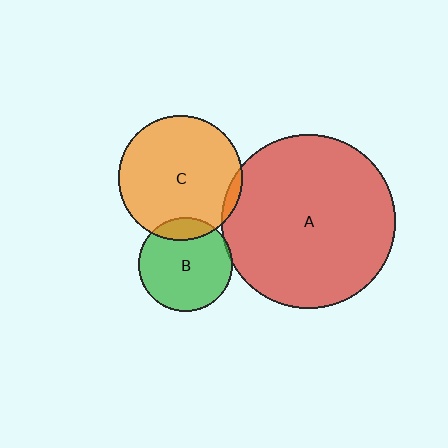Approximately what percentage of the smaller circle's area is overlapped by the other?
Approximately 5%.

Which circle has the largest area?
Circle A (red).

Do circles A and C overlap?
Yes.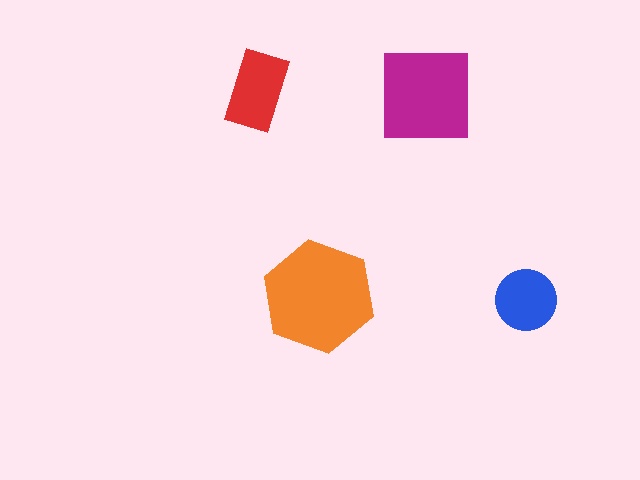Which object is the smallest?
The blue circle.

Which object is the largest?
The orange hexagon.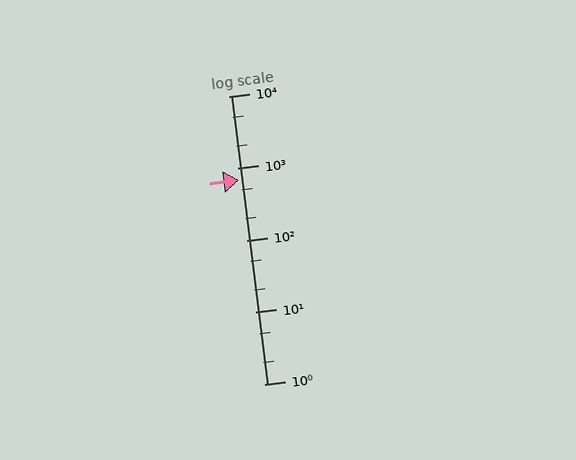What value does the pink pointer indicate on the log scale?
The pointer indicates approximately 680.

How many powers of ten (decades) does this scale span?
The scale spans 4 decades, from 1 to 10000.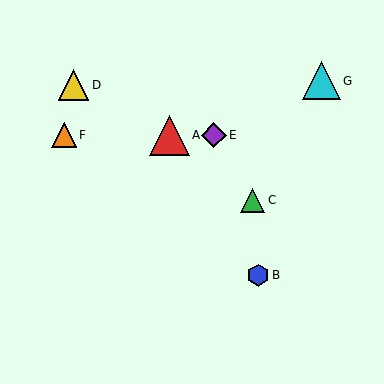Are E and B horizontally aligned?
No, E is at y≈135 and B is at y≈275.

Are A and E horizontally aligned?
Yes, both are at y≈135.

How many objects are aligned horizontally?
3 objects (A, E, F) are aligned horizontally.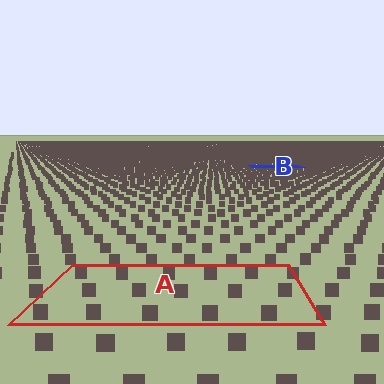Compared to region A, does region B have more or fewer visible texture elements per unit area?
Region B has more texture elements per unit area — they are packed more densely because it is farther away.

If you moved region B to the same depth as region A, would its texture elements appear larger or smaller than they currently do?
They would appear larger. At a closer depth, the same texture elements are projected at a bigger on-screen size.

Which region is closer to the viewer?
Region A is closer. The texture elements there are larger and more spread out.